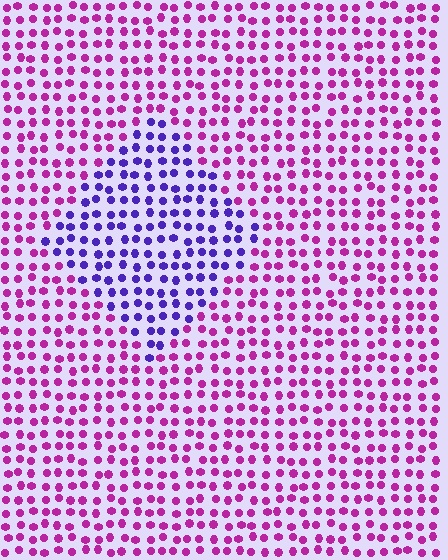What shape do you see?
I see a diamond.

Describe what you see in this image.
The image is filled with small magenta elements in a uniform arrangement. A diamond-shaped region is visible where the elements are tinted to a slightly different hue, forming a subtle color boundary.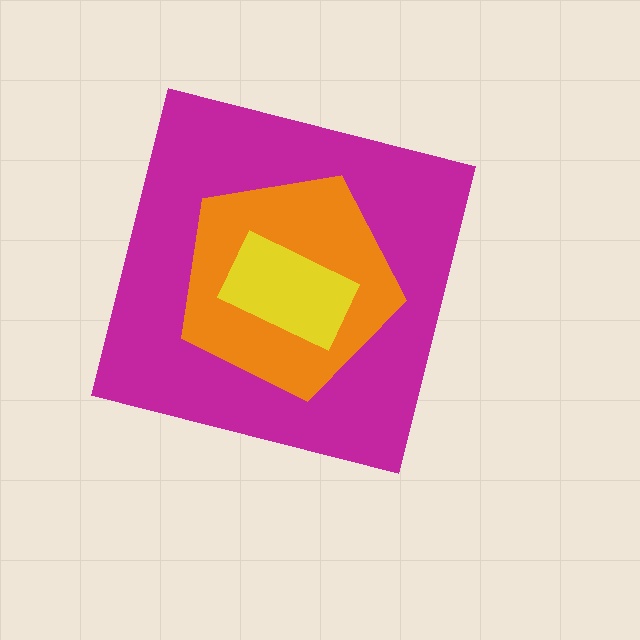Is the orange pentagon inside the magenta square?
Yes.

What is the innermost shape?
The yellow rectangle.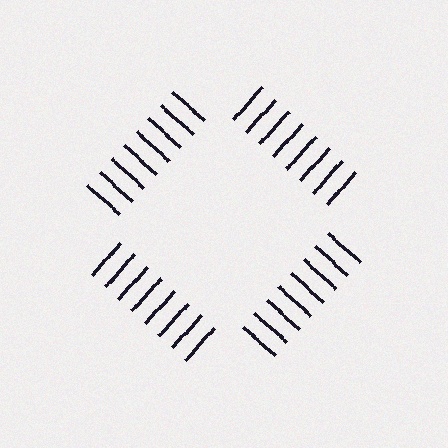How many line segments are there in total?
32 — 8 along each of the 4 edges.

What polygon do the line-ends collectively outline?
An illusory square — the line segments terminate on its edges but no continuous stroke is drawn.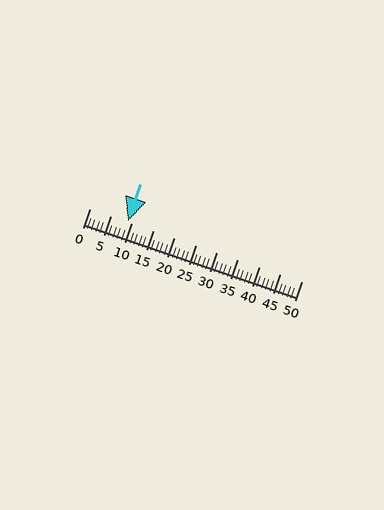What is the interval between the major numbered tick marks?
The major tick marks are spaced 5 units apart.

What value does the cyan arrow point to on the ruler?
The cyan arrow points to approximately 9.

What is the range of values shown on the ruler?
The ruler shows values from 0 to 50.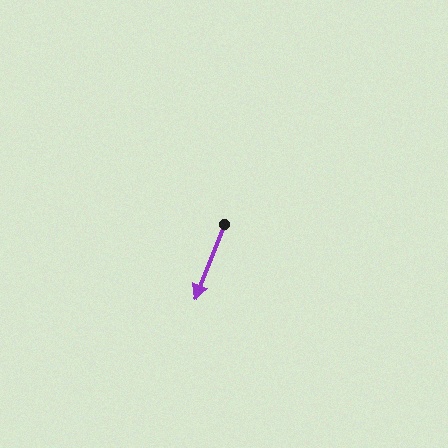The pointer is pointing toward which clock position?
Roughly 7 o'clock.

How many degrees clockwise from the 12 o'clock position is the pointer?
Approximately 201 degrees.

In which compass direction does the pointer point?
South.